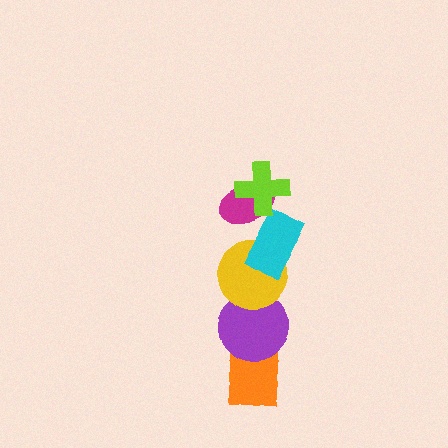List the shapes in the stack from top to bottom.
From top to bottom: the lime cross, the magenta ellipse, the cyan rectangle, the yellow circle, the purple circle, the orange rectangle.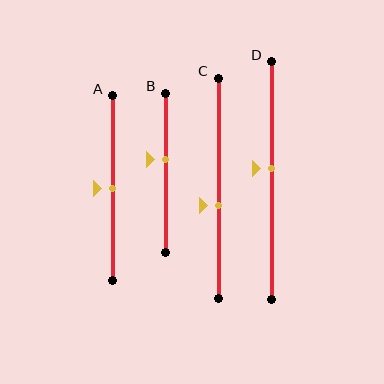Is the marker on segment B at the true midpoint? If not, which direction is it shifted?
No, the marker on segment B is shifted upward by about 8% of the segment length.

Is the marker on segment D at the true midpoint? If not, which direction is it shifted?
No, the marker on segment D is shifted upward by about 5% of the segment length.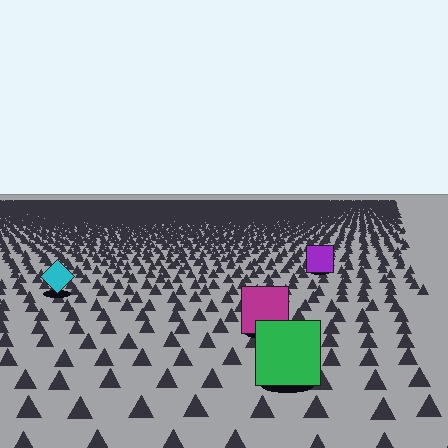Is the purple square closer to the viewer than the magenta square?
No. The magenta square is closer — you can tell from the texture gradient: the ground texture is coarser near it.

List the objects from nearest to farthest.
From nearest to farthest: the green square, the magenta square, the cyan diamond, the purple square.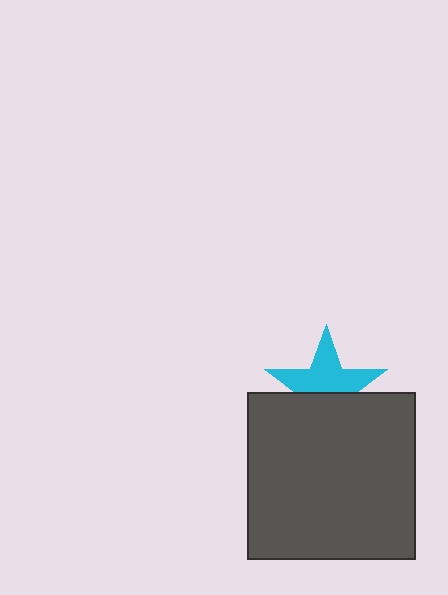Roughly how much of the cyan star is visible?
About half of it is visible (roughly 56%).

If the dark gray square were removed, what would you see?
You would see the complete cyan star.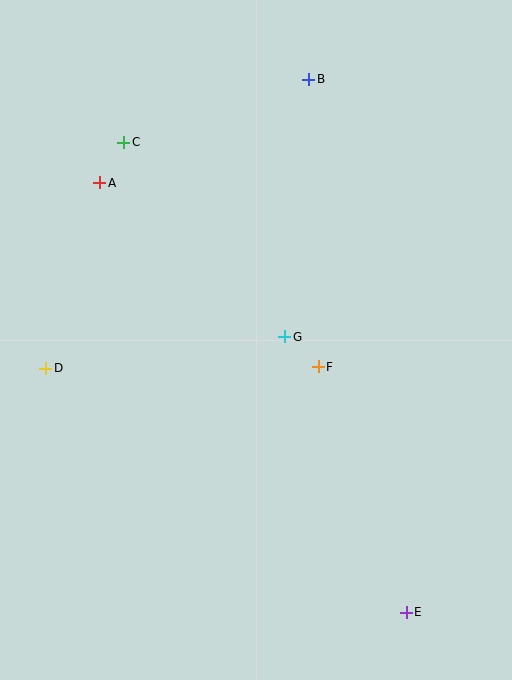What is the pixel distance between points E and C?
The distance between E and C is 548 pixels.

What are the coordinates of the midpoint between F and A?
The midpoint between F and A is at (209, 275).